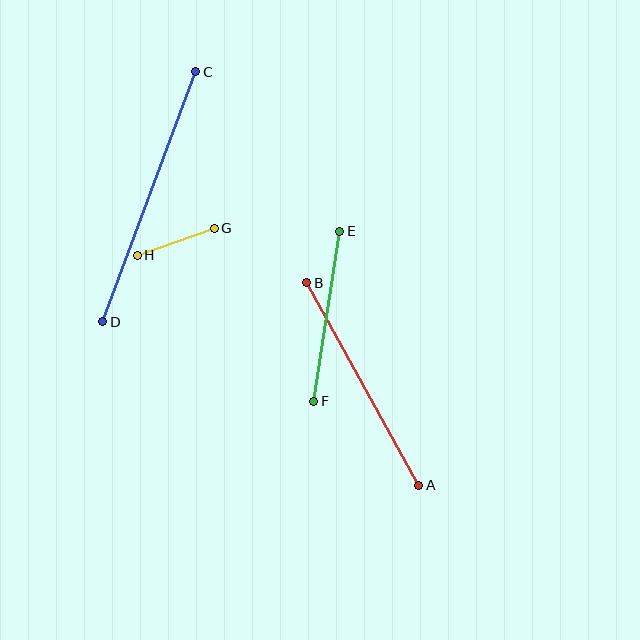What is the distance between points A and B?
The distance is approximately 231 pixels.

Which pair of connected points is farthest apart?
Points C and D are farthest apart.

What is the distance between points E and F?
The distance is approximately 172 pixels.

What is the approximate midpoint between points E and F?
The midpoint is at approximately (327, 316) pixels.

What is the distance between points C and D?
The distance is approximately 266 pixels.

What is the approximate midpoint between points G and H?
The midpoint is at approximately (176, 242) pixels.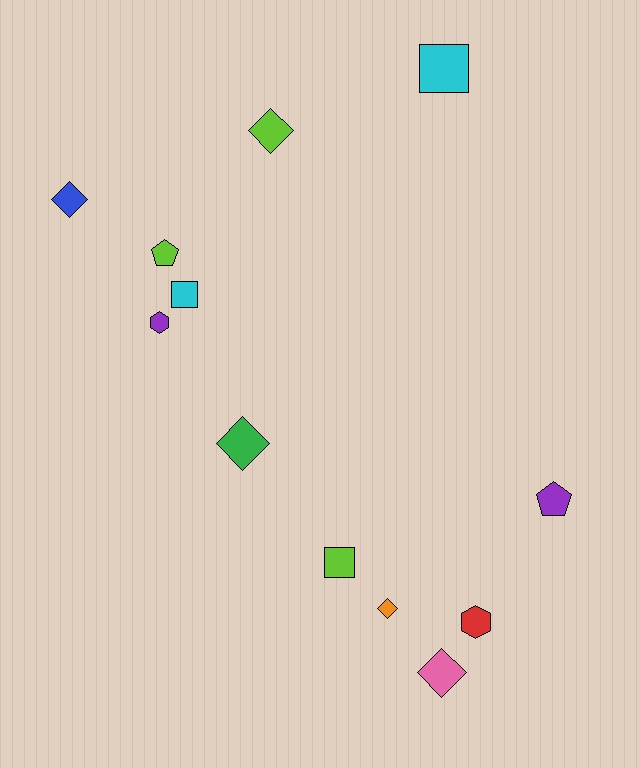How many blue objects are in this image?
There is 1 blue object.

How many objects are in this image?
There are 12 objects.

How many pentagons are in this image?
There are 2 pentagons.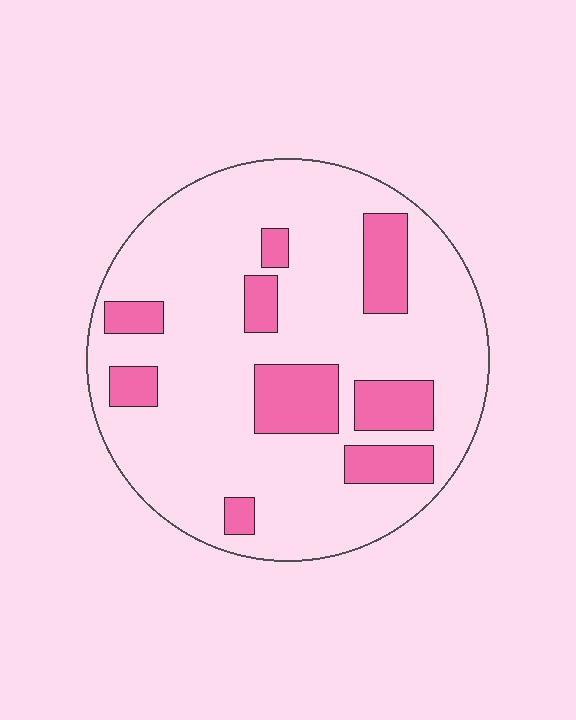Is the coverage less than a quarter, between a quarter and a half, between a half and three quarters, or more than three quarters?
Less than a quarter.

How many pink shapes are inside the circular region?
9.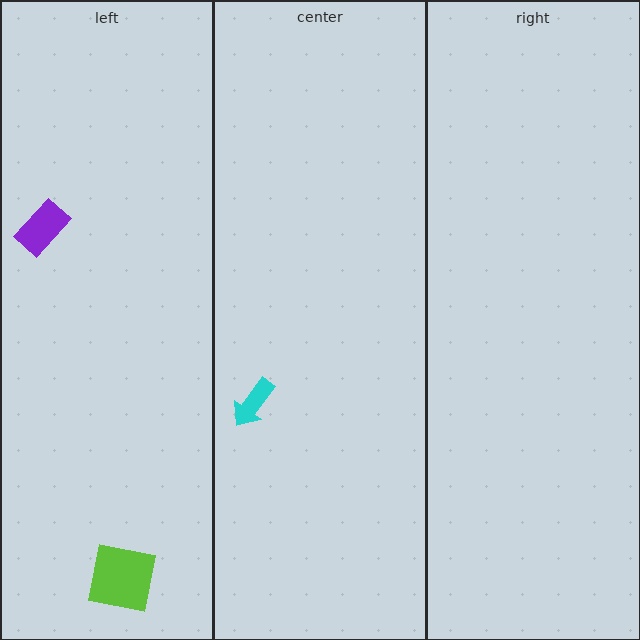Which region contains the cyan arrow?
The center region.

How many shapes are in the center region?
1.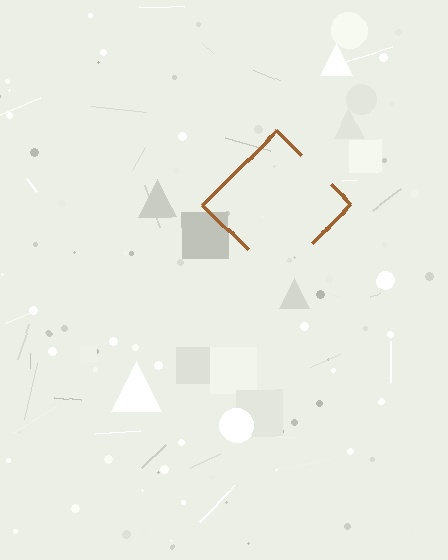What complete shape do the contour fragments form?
The contour fragments form a diamond.